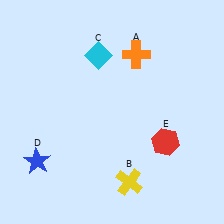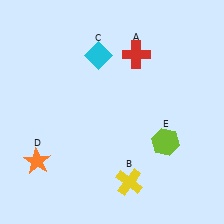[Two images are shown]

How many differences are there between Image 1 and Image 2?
There are 3 differences between the two images.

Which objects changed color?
A changed from orange to red. D changed from blue to orange. E changed from red to lime.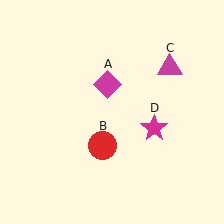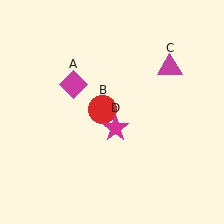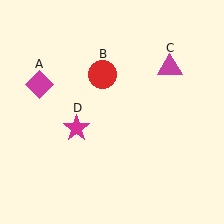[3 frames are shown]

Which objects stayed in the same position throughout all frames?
Magenta triangle (object C) remained stationary.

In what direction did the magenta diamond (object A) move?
The magenta diamond (object A) moved left.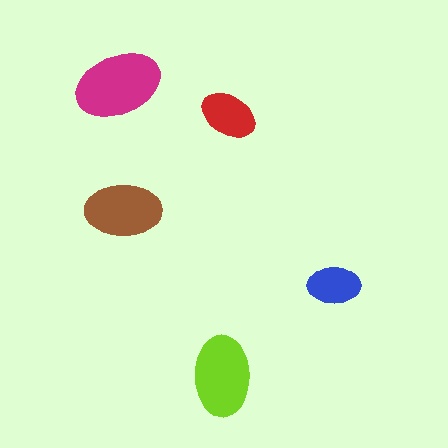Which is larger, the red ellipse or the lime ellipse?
The lime one.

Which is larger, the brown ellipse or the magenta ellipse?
The magenta one.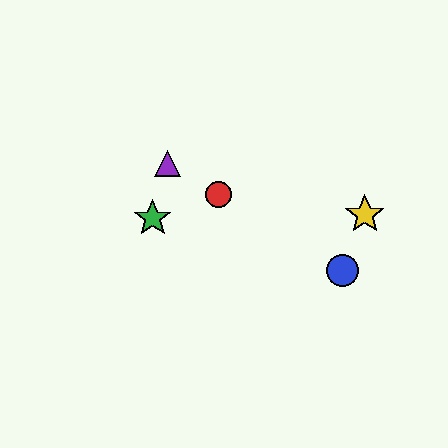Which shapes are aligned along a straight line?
The red circle, the blue circle, the purple triangle are aligned along a straight line.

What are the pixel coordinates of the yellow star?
The yellow star is at (365, 214).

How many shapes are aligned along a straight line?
3 shapes (the red circle, the blue circle, the purple triangle) are aligned along a straight line.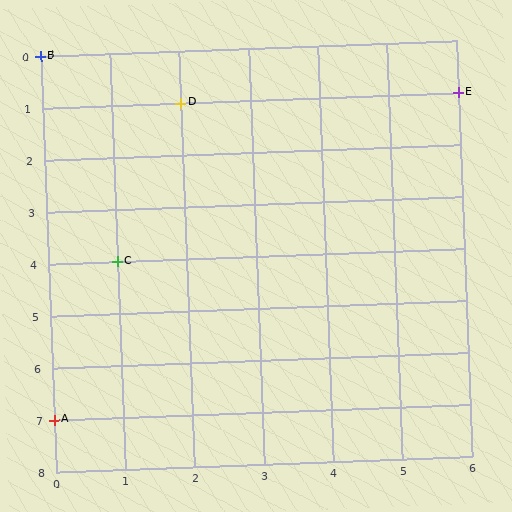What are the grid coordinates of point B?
Point B is at grid coordinates (0, 0).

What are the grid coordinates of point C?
Point C is at grid coordinates (1, 4).